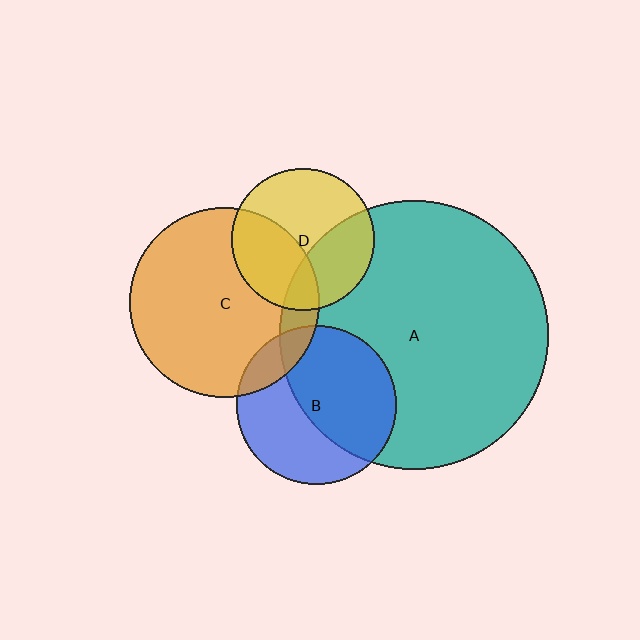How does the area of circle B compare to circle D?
Approximately 1.3 times.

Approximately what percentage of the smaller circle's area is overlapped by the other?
Approximately 35%.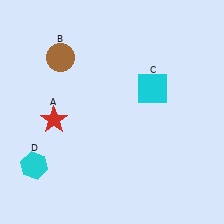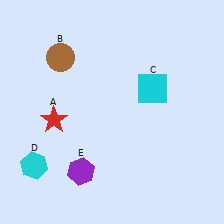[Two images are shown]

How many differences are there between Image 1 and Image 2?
There is 1 difference between the two images.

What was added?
A purple hexagon (E) was added in Image 2.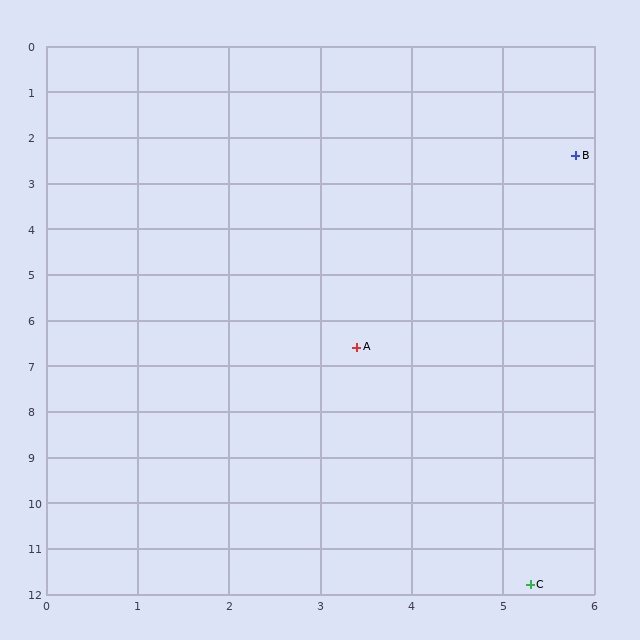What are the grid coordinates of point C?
Point C is at approximately (5.3, 11.8).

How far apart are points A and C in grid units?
Points A and C are about 5.5 grid units apart.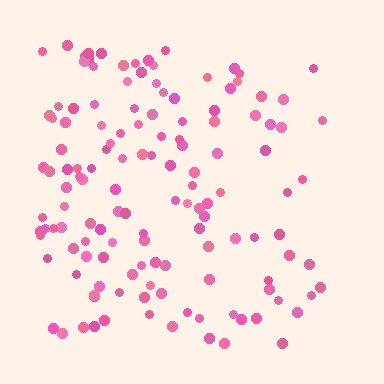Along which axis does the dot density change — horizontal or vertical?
Horizontal.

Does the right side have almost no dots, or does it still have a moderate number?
Still a moderate number, just noticeably fewer than the left.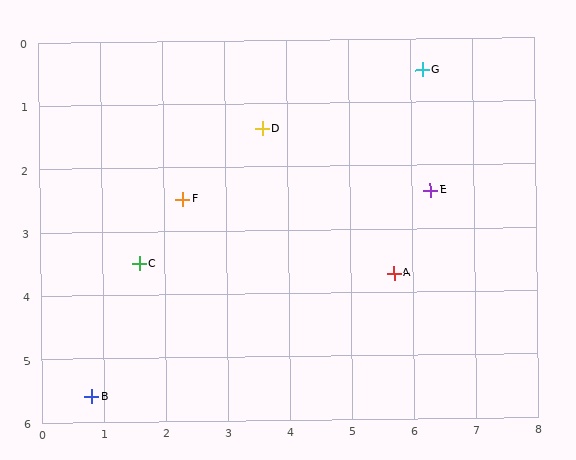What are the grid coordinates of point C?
Point C is at approximately (1.6, 3.5).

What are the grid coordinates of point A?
Point A is at approximately (5.7, 3.7).